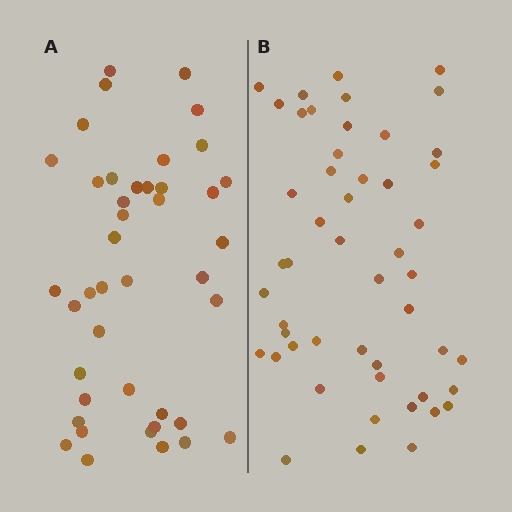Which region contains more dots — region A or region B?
Region B (the right region) has more dots.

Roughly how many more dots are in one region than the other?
Region B has roughly 8 or so more dots than region A.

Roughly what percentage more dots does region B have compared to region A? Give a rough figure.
About 20% more.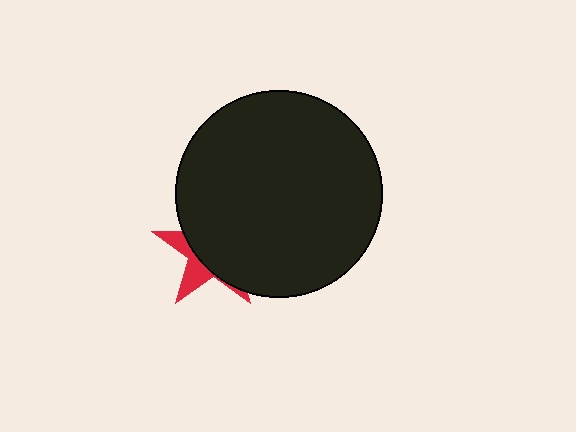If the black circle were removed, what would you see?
You would see the complete red star.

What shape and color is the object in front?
The object in front is a black circle.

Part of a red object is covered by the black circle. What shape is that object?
It is a star.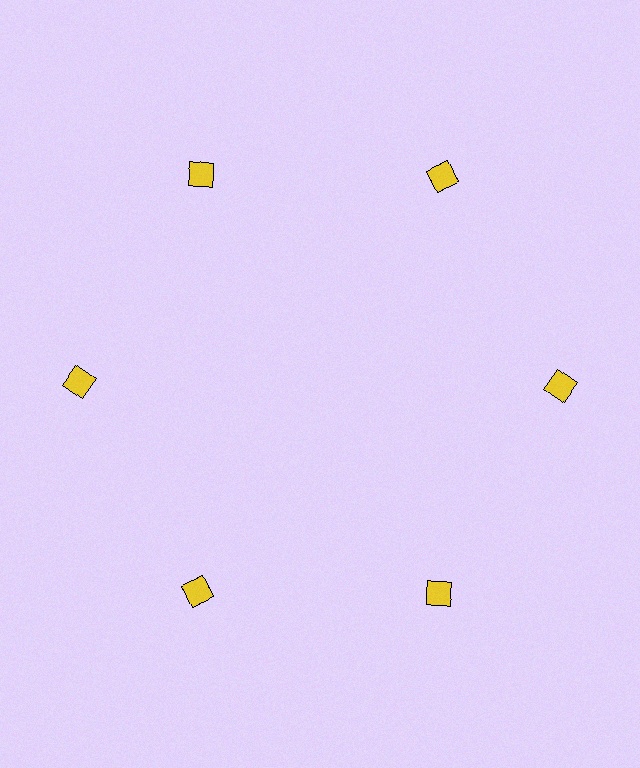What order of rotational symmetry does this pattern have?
This pattern has 6-fold rotational symmetry.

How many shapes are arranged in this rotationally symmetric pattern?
There are 6 shapes, arranged in 6 groups of 1.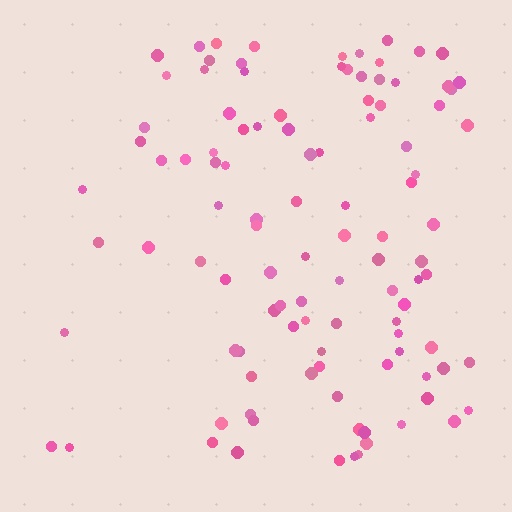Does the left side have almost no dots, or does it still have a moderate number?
Still a moderate number, just noticeably fewer than the right.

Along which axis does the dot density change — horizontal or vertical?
Horizontal.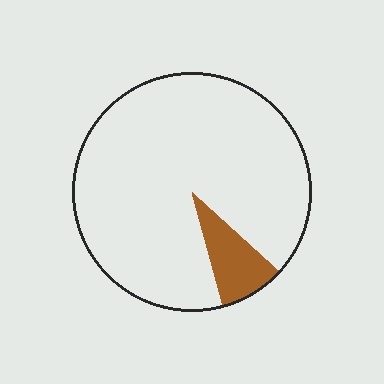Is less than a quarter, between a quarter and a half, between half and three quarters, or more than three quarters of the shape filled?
Less than a quarter.